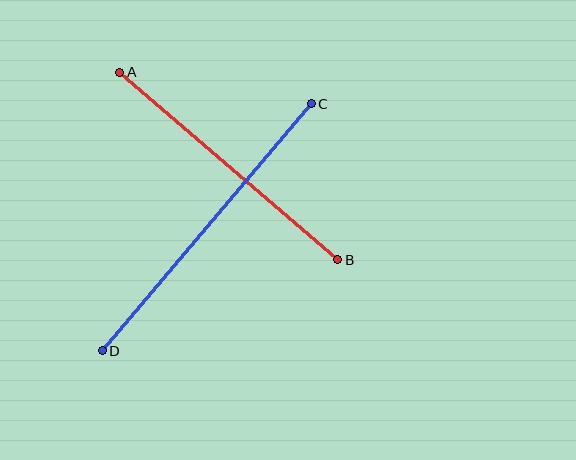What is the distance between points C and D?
The distance is approximately 323 pixels.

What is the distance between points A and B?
The distance is approximately 288 pixels.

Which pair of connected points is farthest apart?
Points C and D are farthest apart.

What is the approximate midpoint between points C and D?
The midpoint is at approximately (207, 227) pixels.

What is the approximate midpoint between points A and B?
The midpoint is at approximately (229, 166) pixels.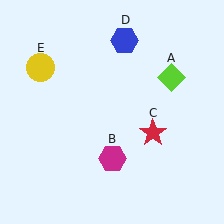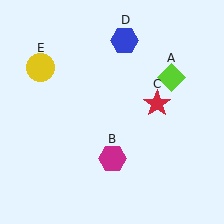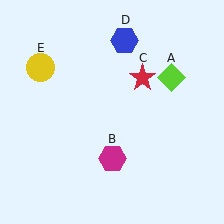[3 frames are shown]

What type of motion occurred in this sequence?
The red star (object C) rotated counterclockwise around the center of the scene.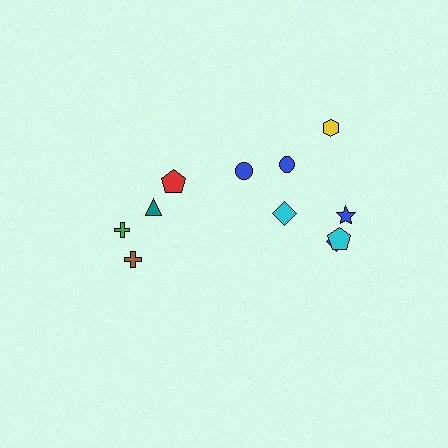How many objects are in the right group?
There are 7 objects.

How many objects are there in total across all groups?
There are 11 objects.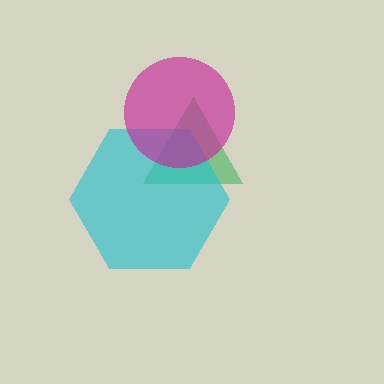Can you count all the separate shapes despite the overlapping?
Yes, there are 3 separate shapes.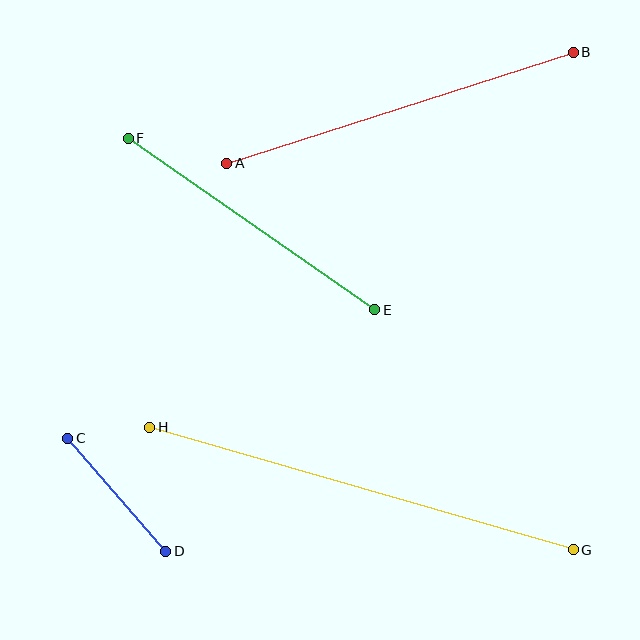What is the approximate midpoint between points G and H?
The midpoint is at approximately (361, 489) pixels.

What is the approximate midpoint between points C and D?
The midpoint is at approximately (117, 495) pixels.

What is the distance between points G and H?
The distance is approximately 440 pixels.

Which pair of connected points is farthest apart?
Points G and H are farthest apart.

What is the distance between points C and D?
The distance is approximately 150 pixels.